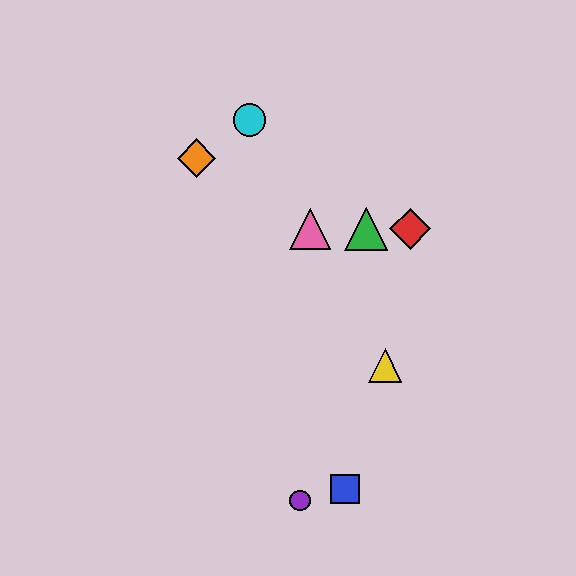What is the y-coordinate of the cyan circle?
The cyan circle is at y≈120.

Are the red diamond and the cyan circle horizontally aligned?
No, the red diamond is at y≈229 and the cyan circle is at y≈120.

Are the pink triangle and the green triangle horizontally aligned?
Yes, both are at y≈229.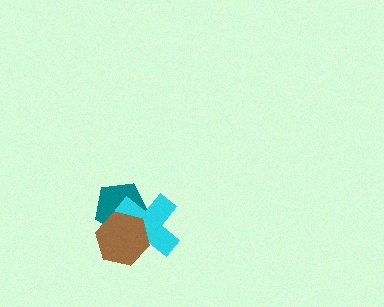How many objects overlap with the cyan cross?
2 objects overlap with the cyan cross.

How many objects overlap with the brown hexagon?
2 objects overlap with the brown hexagon.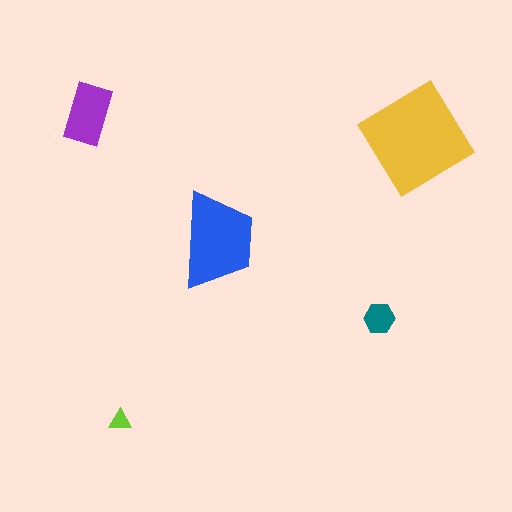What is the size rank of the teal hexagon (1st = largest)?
4th.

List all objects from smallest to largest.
The lime triangle, the teal hexagon, the purple rectangle, the blue trapezoid, the yellow diamond.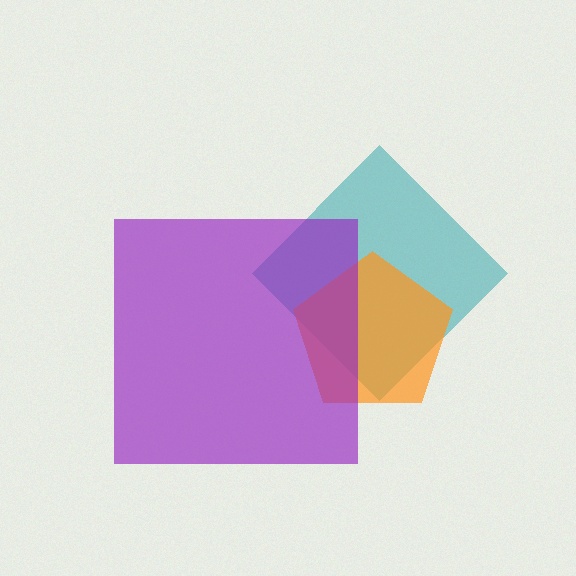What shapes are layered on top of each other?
The layered shapes are: a teal diamond, an orange pentagon, a purple square.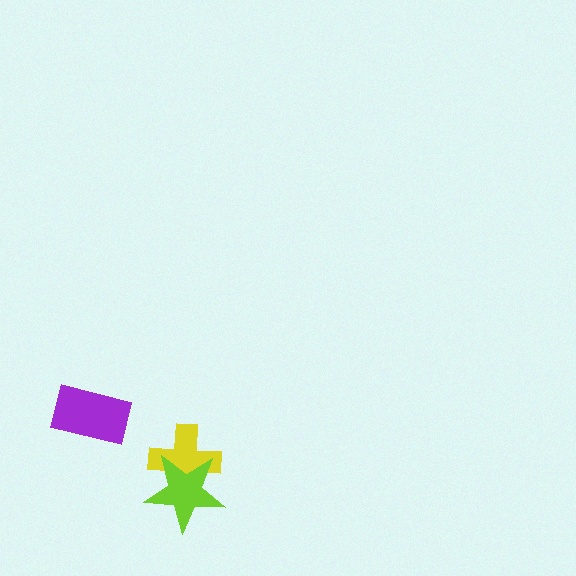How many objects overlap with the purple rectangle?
0 objects overlap with the purple rectangle.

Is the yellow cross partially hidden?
Yes, it is partially covered by another shape.